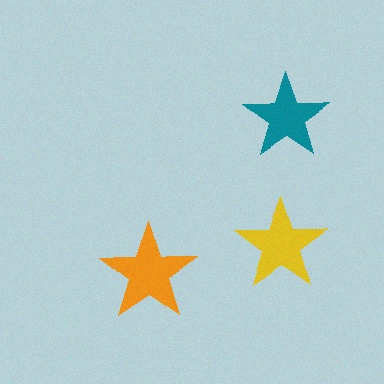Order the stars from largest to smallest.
the orange one, the yellow one, the teal one.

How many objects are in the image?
There are 3 objects in the image.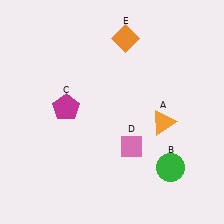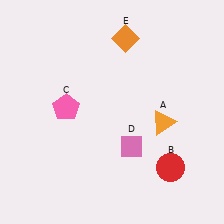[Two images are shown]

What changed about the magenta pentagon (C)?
In Image 1, C is magenta. In Image 2, it changed to pink.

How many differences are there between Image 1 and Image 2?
There are 2 differences between the two images.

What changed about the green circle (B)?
In Image 1, B is green. In Image 2, it changed to red.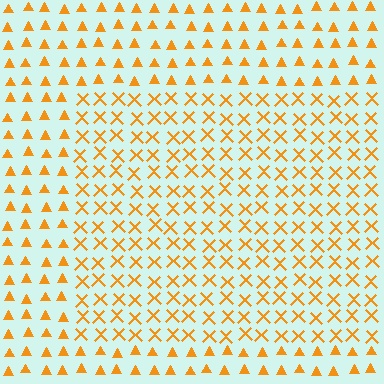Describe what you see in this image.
The image is filled with small orange elements arranged in a uniform grid. A rectangle-shaped region contains X marks, while the surrounding area contains triangles. The boundary is defined purely by the change in element shape.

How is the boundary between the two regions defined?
The boundary is defined by a change in element shape: X marks inside vs. triangles outside. All elements share the same color and spacing.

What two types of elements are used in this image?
The image uses X marks inside the rectangle region and triangles outside it.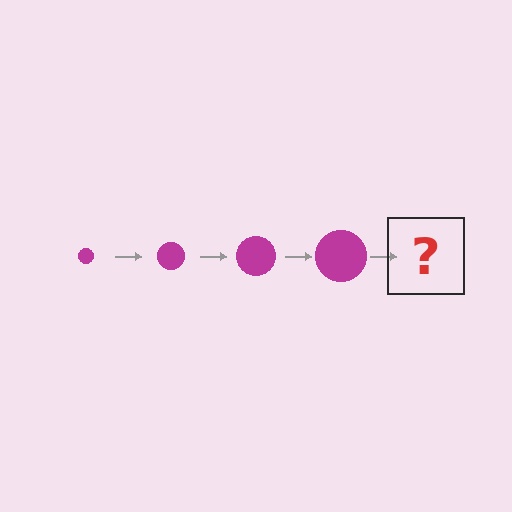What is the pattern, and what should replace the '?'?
The pattern is that the circle gets progressively larger each step. The '?' should be a magenta circle, larger than the previous one.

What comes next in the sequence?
The next element should be a magenta circle, larger than the previous one.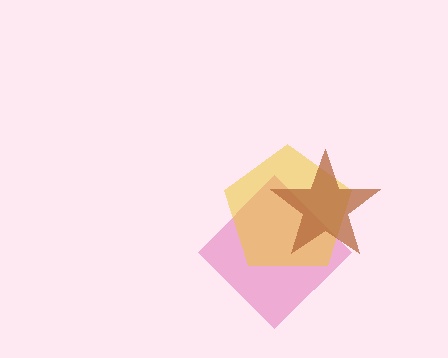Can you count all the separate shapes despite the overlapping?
Yes, there are 3 separate shapes.